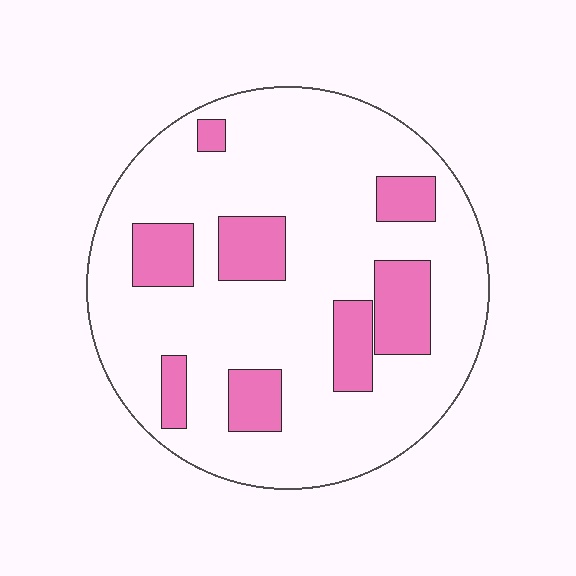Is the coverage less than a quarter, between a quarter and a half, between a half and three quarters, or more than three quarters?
Less than a quarter.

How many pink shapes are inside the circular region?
8.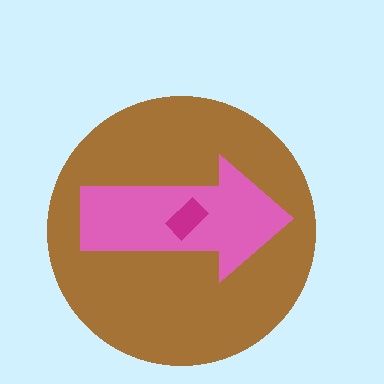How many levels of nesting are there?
3.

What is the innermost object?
The magenta rectangle.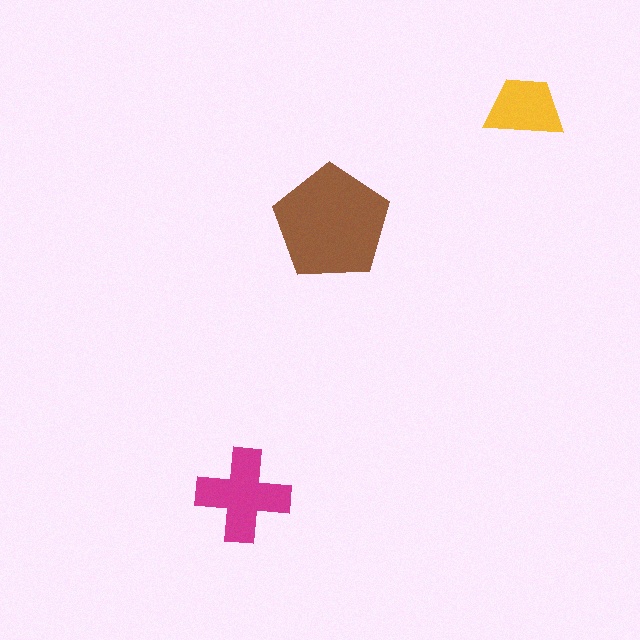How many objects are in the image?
There are 3 objects in the image.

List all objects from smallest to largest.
The yellow trapezoid, the magenta cross, the brown pentagon.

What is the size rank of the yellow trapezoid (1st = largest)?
3rd.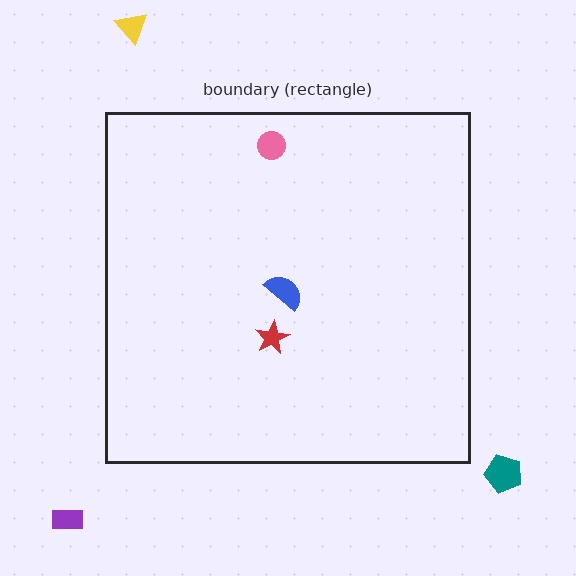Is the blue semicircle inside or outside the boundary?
Inside.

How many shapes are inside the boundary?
3 inside, 3 outside.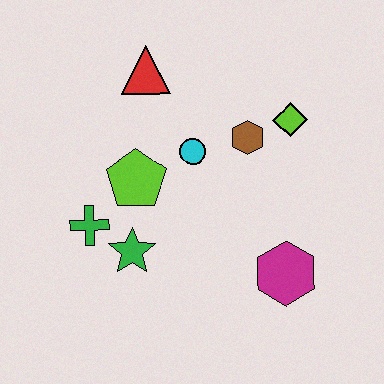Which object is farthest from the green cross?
The lime diamond is farthest from the green cross.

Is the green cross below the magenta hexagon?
No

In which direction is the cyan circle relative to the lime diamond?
The cyan circle is to the left of the lime diamond.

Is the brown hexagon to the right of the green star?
Yes